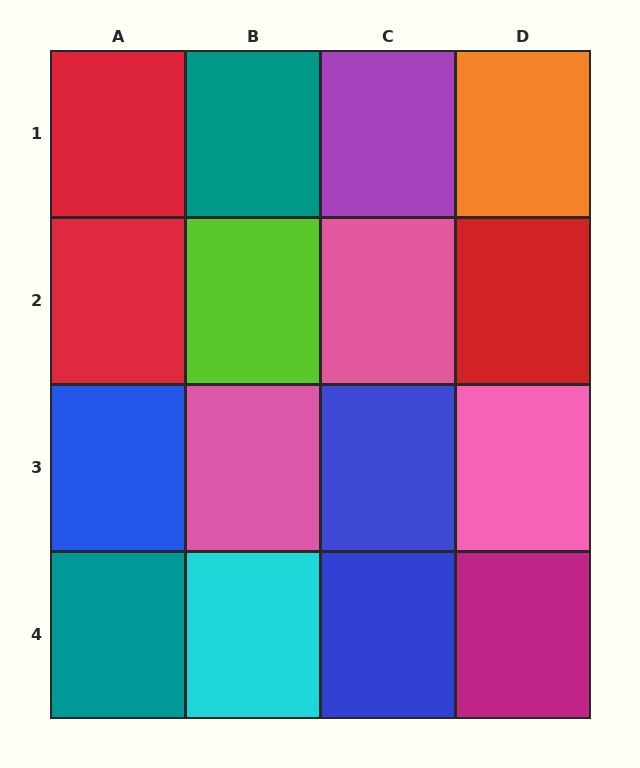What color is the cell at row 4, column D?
Magenta.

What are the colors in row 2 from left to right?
Red, lime, pink, red.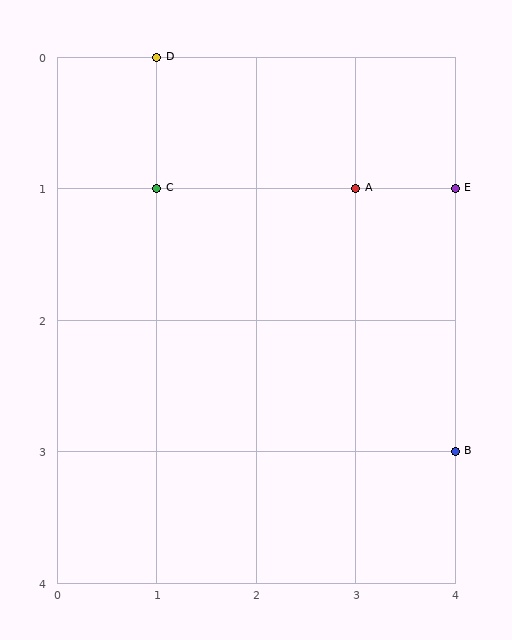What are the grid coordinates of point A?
Point A is at grid coordinates (3, 1).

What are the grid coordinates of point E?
Point E is at grid coordinates (4, 1).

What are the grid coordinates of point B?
Point B is at grid coordinates (4, 3).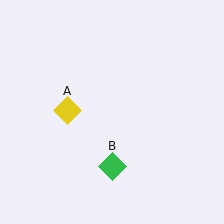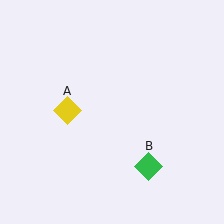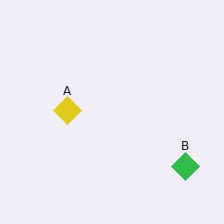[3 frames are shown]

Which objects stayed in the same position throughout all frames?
Yellow diamond (object A) remained stationary.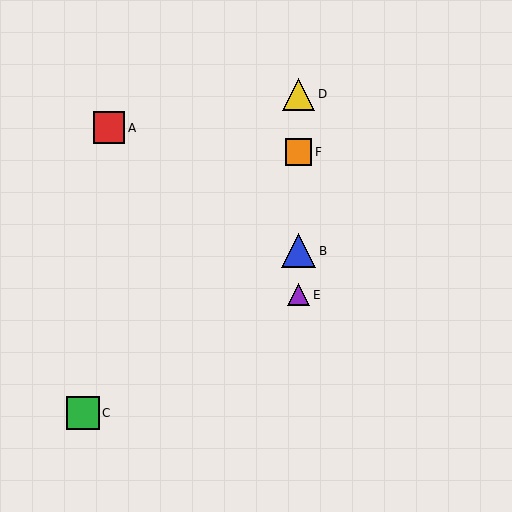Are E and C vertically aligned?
No, E is at x≈299 and C is at x≈83.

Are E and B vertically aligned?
Yes, both are at x≈299.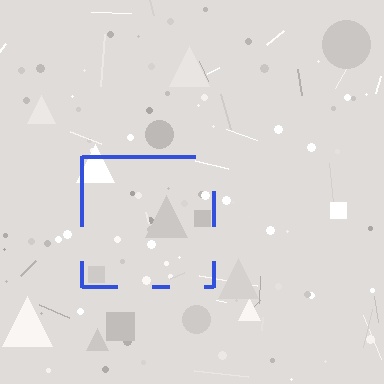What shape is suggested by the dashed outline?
The dashed outline suggests a square.